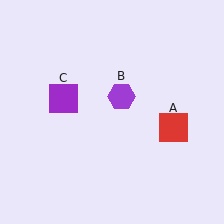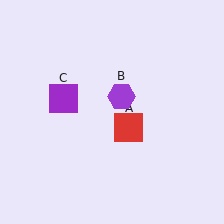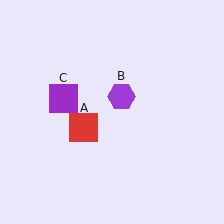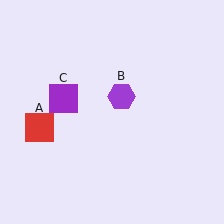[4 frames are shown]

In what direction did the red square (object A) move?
The red square (object A) moved left.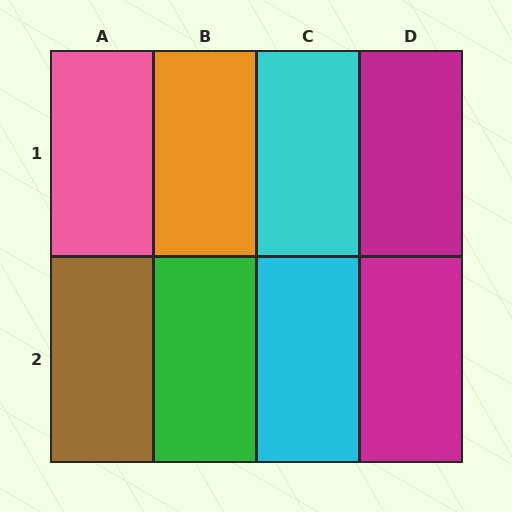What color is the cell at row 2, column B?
Green.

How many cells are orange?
1 cell is orange.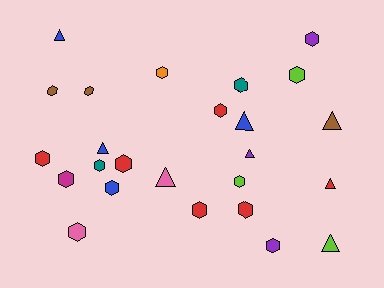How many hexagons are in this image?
There are 17 hexagons.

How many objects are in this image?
There are 25 objects.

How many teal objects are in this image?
There are 2 teal objects.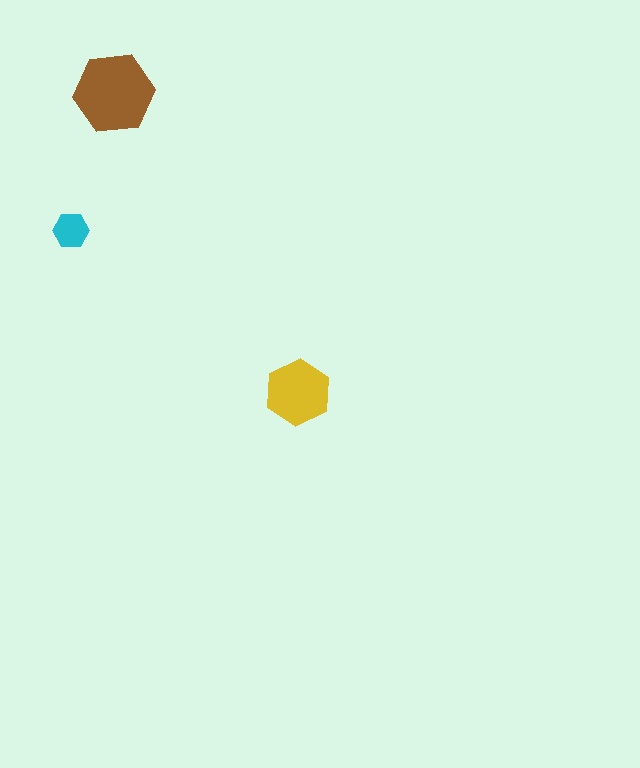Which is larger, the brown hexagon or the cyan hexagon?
The brown one.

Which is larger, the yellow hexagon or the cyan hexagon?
The yellow one.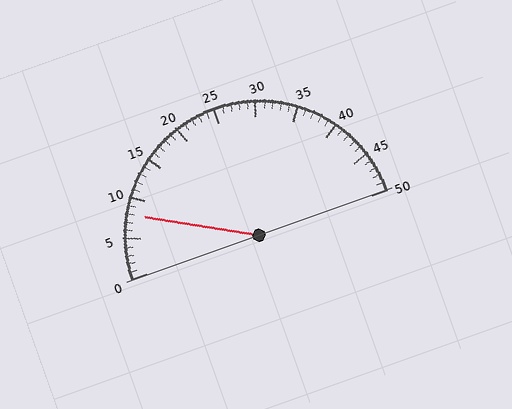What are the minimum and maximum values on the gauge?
The gauge ranges from 0 to 50.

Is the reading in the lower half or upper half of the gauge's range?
The reading is in the lower half of the range (0 to 50).